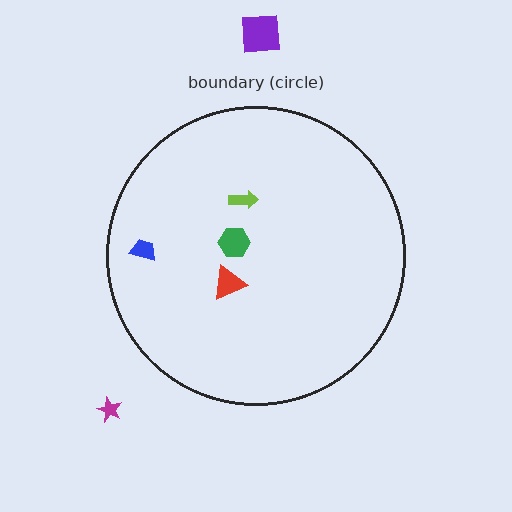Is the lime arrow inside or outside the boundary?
Inside.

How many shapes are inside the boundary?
4 inside, 2 outside.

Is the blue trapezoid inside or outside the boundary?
Inside.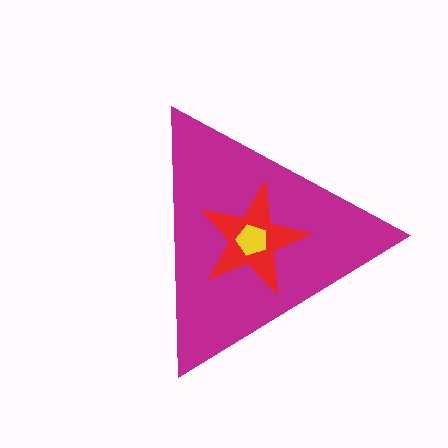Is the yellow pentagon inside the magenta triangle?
Yes.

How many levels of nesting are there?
3.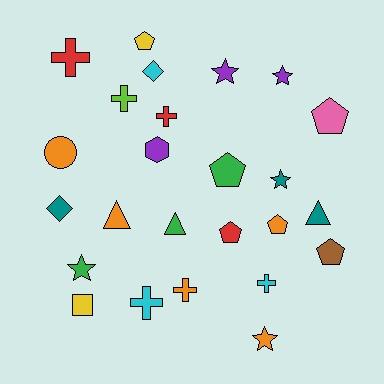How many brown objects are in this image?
There is 1 brown object.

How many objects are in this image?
There are 25 objects.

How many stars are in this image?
There are 5 stars.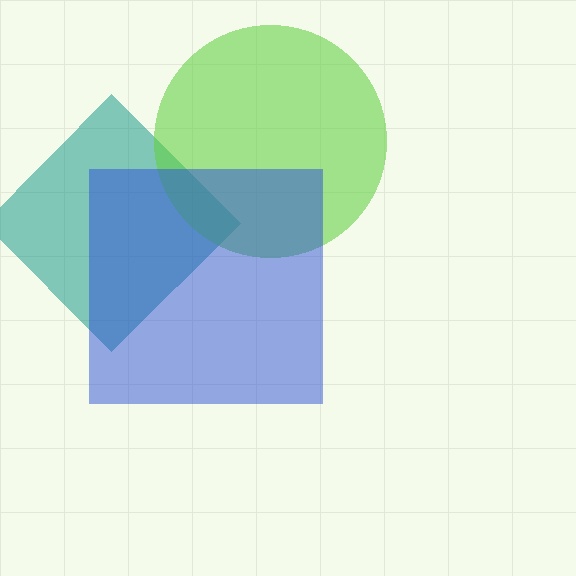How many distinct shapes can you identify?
There are 3 distinct shapes: a teal diamond, a lime circle, a blue square.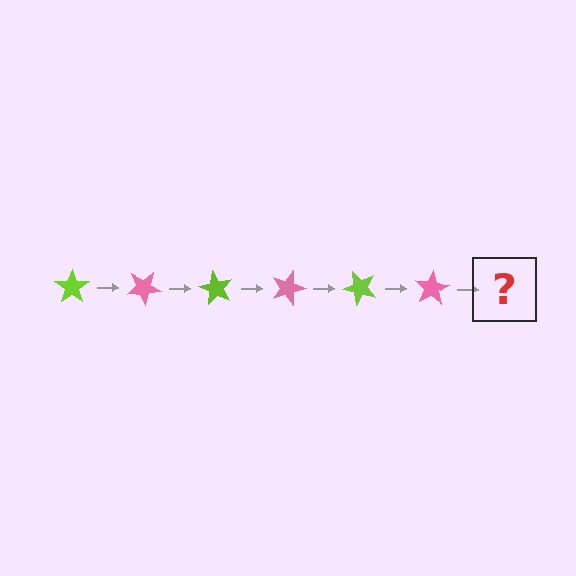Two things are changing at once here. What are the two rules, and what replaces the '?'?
The two rules are that it rotates 30 degrees each step and the color cycles through lime and pink. The '?' should be a lime star, rotated 180 degrees from the start.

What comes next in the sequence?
The next element should be a lime star, rotated 180 degrees from the start.